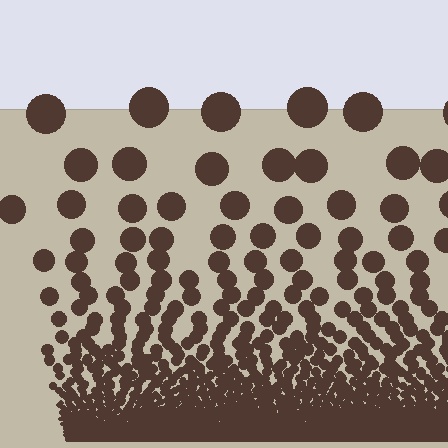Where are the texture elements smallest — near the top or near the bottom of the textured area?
Near the bottom.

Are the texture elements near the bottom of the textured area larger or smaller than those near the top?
Smaller. The gradient is inverted — elements near the bottom are smaller and denser.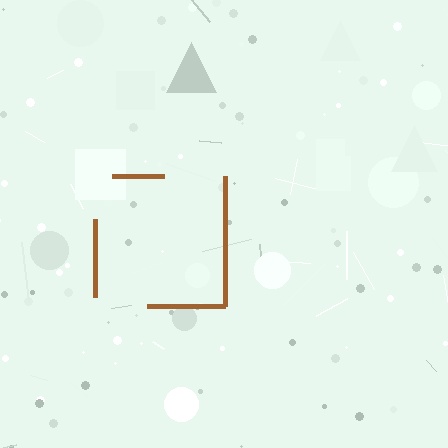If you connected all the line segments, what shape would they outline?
They would outline a square.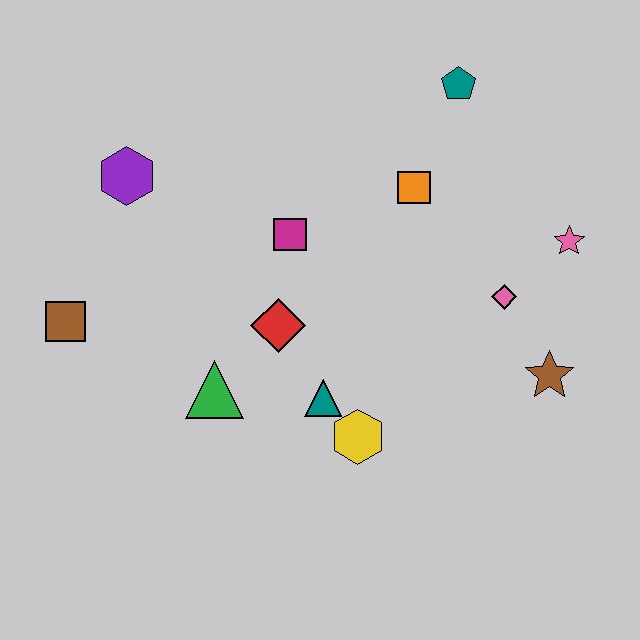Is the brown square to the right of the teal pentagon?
No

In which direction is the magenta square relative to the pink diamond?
The magenta square is to the left of the pink diamond.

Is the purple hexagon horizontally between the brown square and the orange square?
Yes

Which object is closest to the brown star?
The pink diamond is closest to the brown star.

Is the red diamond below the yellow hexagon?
No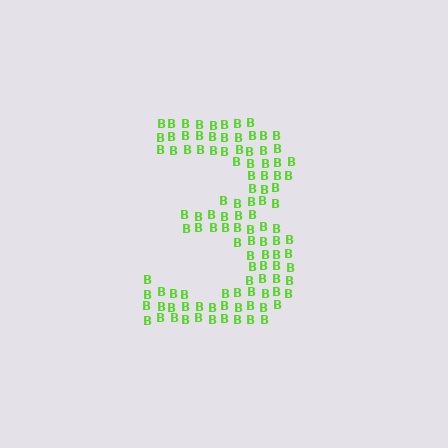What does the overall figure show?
The overall figure shows the digit 3.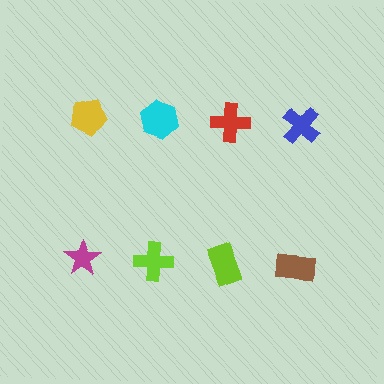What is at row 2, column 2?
A lime cross.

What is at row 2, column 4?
A brown rectangle.